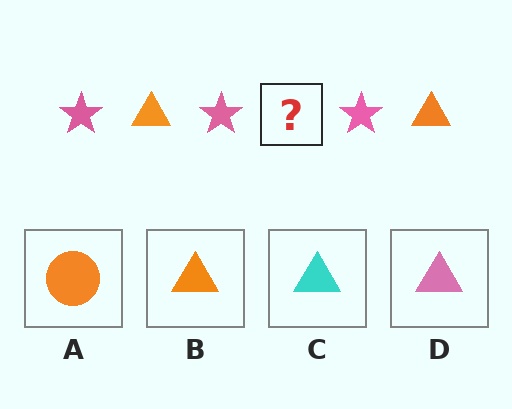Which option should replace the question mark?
Option B.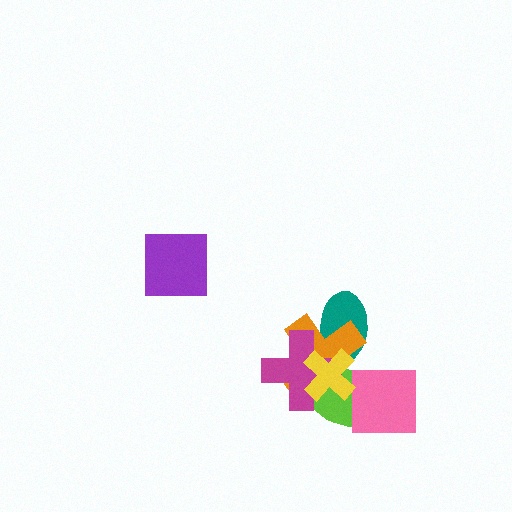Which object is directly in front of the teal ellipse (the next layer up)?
The orange cross is directly in front of the teal ellipse.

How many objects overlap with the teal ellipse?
3 objects overlap with the teal ellipse.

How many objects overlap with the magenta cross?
4 objects overlap with the magenta cross.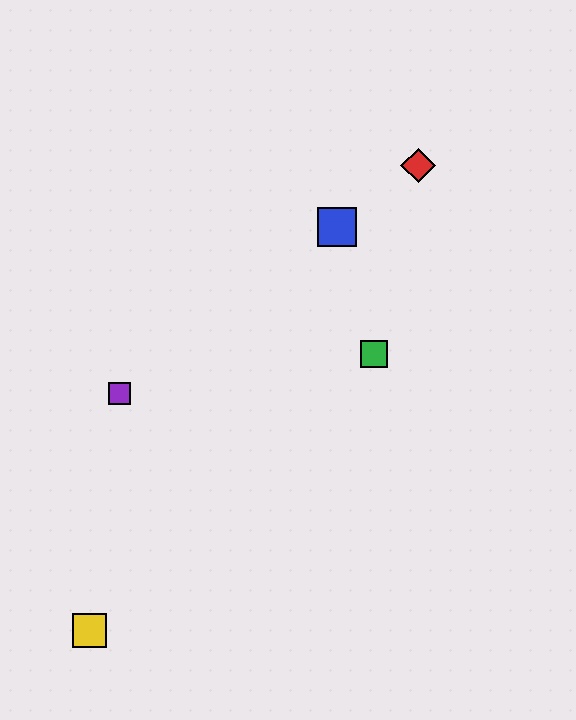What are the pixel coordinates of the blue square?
The blue square is at (337, 227).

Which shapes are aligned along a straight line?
The red diamond, the blue square, the purple square are aligned along a straight line.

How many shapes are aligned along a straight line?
3 shapes (the red diamond, the blue square, the purple square) are aligned along a straight line.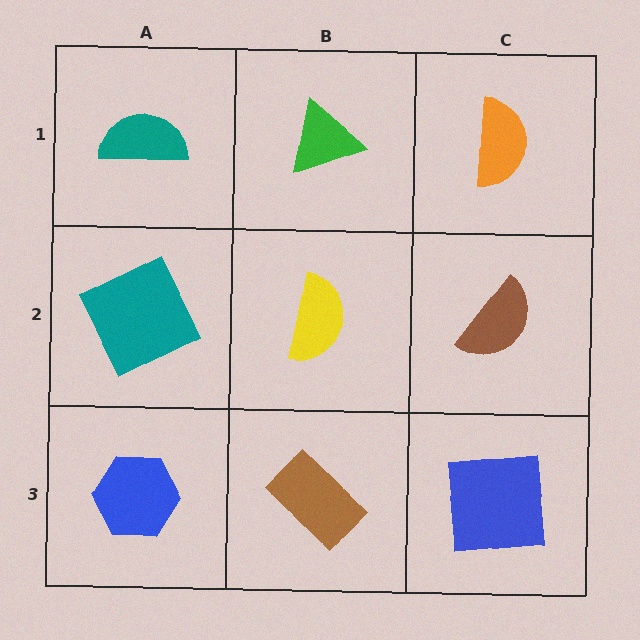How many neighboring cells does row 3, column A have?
2.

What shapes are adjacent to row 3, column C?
A brown semicircle (row 2, column C), a brown rectangle (row 3, column B).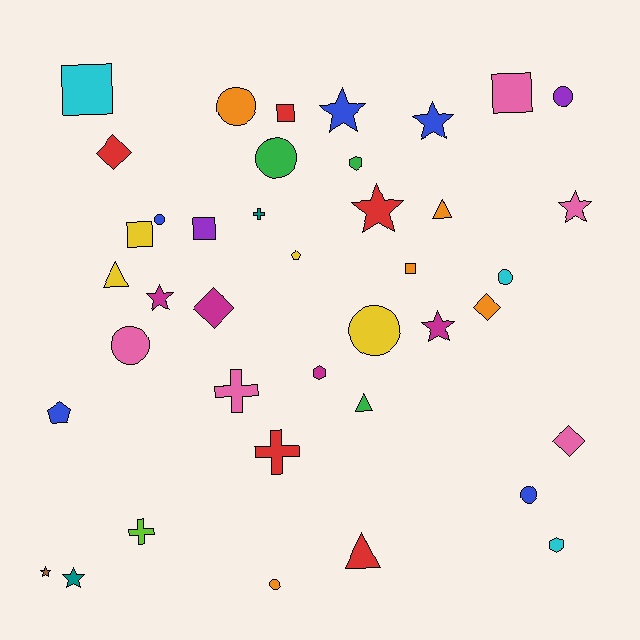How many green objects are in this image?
There are 3 green objects.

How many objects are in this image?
There are 40 objects.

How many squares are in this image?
There are 6 squares.